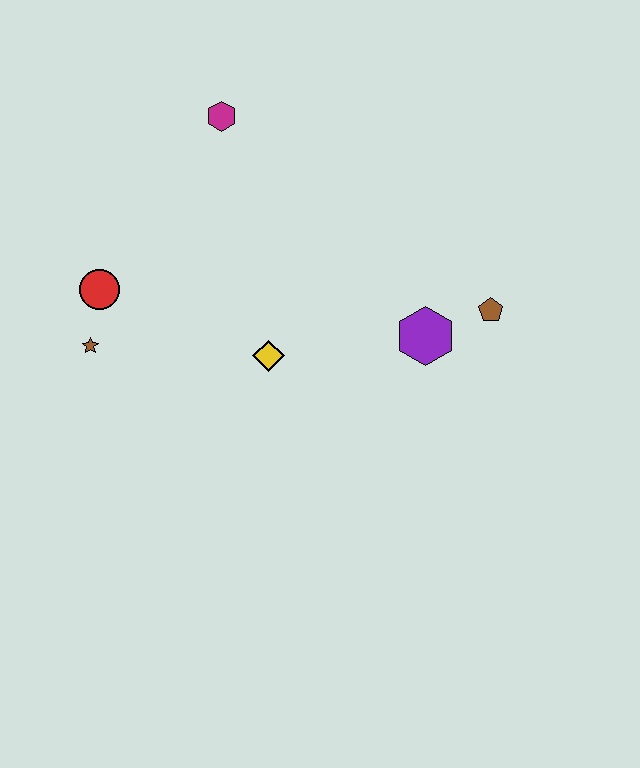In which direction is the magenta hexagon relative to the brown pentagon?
The magenta hexagon is to the left of the brown pentagon.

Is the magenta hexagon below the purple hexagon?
No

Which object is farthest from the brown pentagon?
The brown star is farthest from the brown pentagon.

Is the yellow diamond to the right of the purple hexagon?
No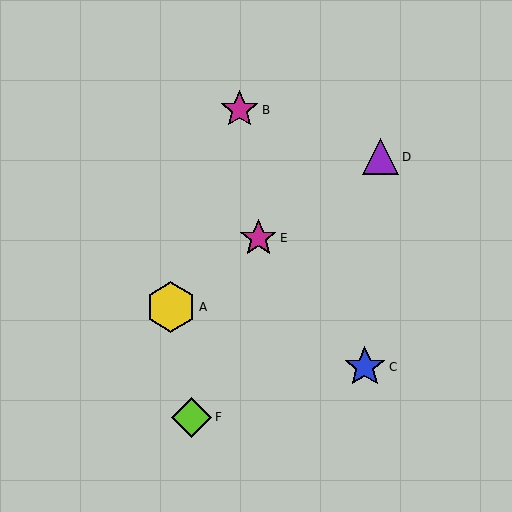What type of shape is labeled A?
Shape A is a yellow hexagon.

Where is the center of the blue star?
The center of the blue star is at (365, 367).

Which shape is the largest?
The yellow hexagon (labeled A) is the largest.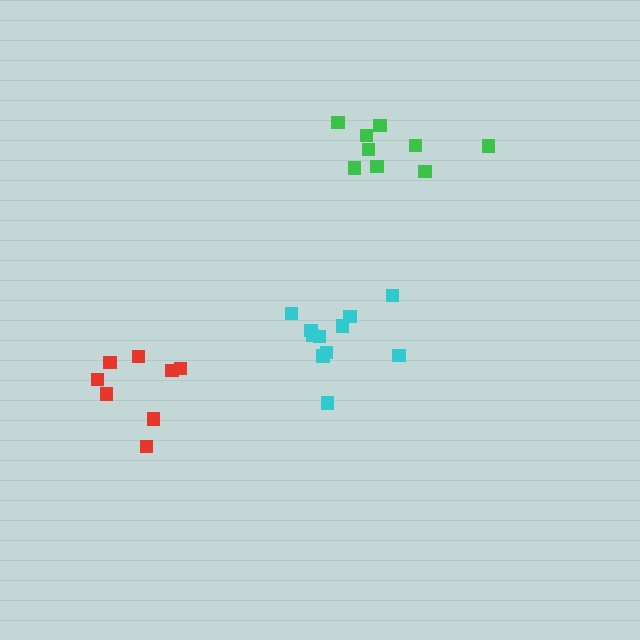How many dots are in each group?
Group 1: 8 dots, Group 2: 9 dots, Group 3: 11 dots (28 total).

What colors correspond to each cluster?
The clusters are colored: red, green, cyan.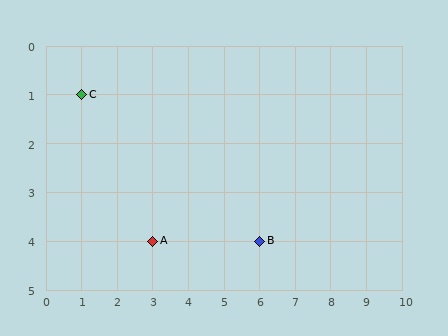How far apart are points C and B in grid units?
Points C and B are 5 columns and 3 rows apart (about 5.8 grid units diagonally).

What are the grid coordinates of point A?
Point A is at grid coordinates (3, 4).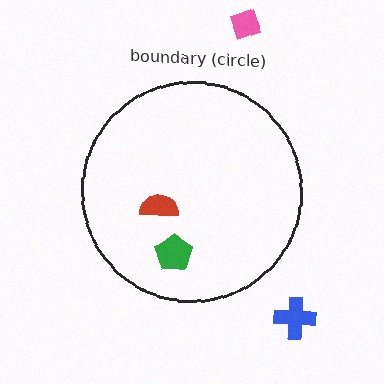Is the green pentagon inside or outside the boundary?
Inside.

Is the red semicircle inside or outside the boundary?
Inside.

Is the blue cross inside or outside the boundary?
Outside.